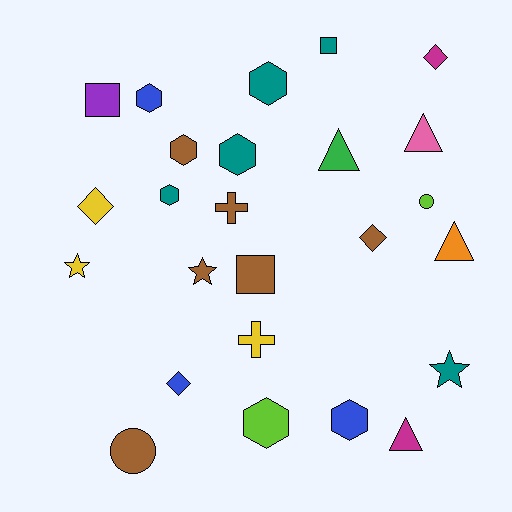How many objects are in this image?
There are 25 objects.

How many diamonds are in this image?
There are 4 diamonds.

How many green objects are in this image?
There is 1 green object.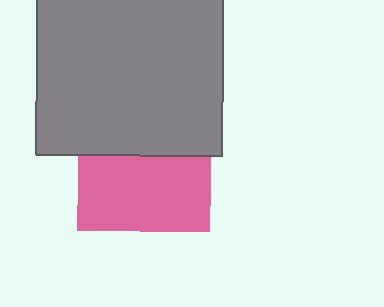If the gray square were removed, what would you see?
You would see the complete pink square.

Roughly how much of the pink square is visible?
About half of it is visible (roughly 56%).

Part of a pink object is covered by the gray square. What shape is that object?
It is a square.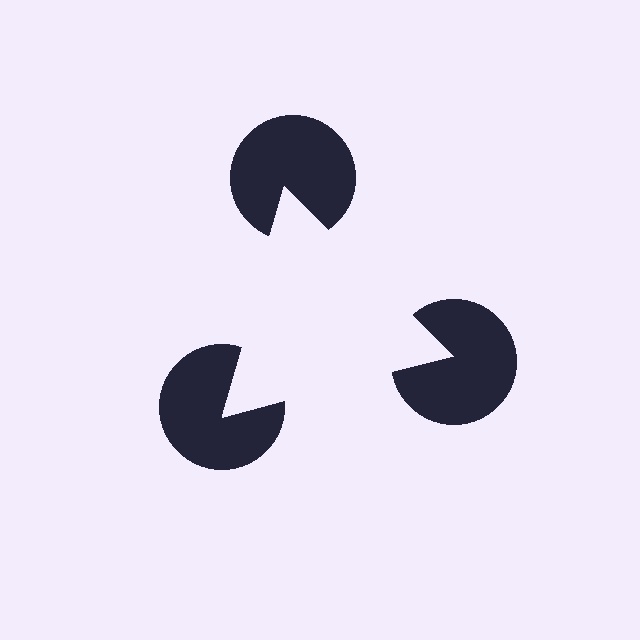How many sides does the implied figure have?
3 sides.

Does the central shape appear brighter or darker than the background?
It typically appears slightly brighter than the background, even though no actual brightness change is drawn.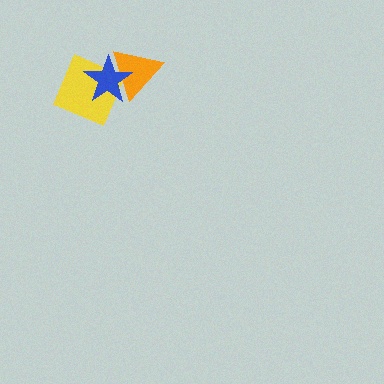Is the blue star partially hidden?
No, no other shape covers it.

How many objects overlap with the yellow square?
2 objects overlap with the yellow square.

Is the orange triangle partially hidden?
Yes, it is partially covered by another shape.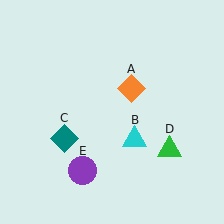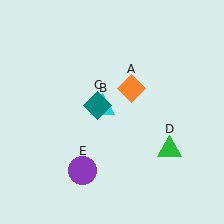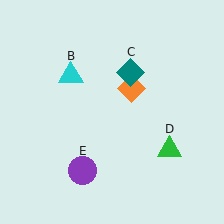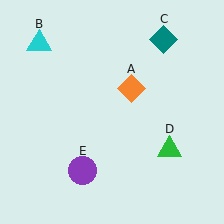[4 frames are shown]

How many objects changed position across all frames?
2 objects changed position: cyan triangle (object B), teal diamond (object C).